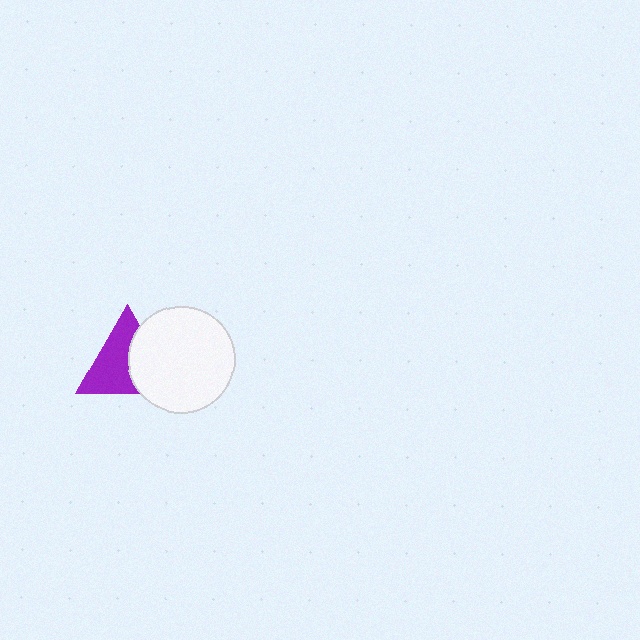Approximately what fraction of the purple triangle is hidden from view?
Roughly 41% of the purple triangle is hidden behind the white circle.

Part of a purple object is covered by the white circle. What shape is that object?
It is a triangle.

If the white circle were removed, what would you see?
You would see the complete purple triangle.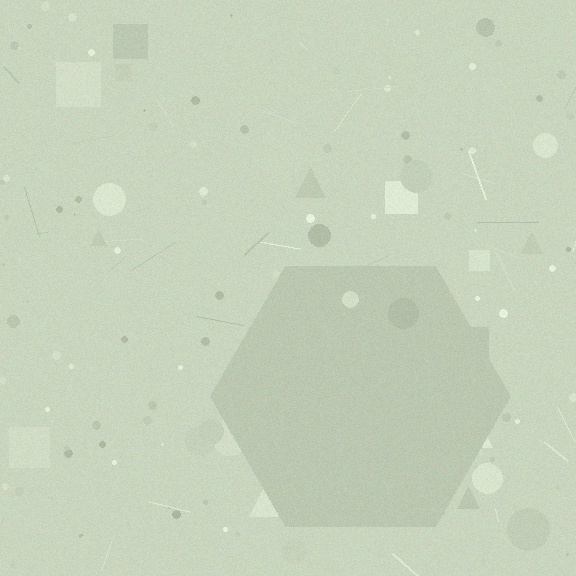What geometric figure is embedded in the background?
A hexagon is embedded in the background.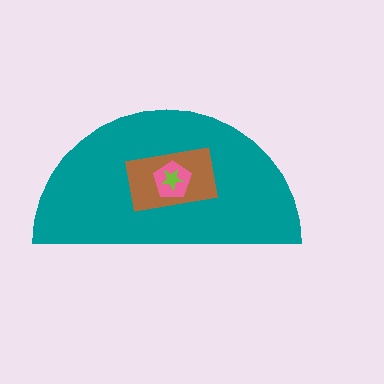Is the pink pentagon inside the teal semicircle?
Yes.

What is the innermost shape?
The lime star.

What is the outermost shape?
The teal semicircle.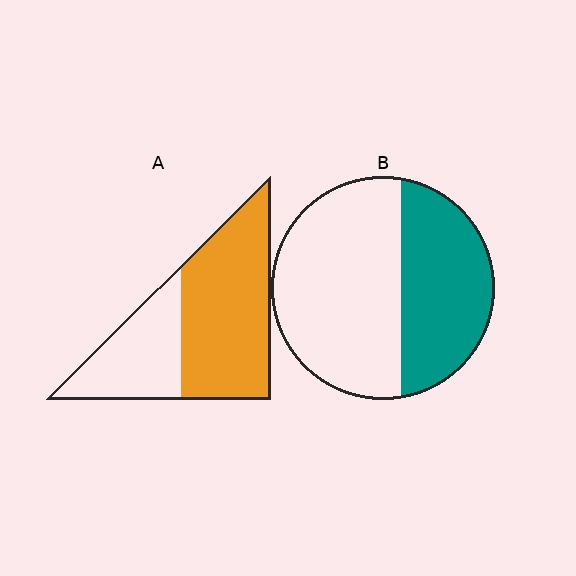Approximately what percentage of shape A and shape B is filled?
A is approximately 65% and B is approximately 40%.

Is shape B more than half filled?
No.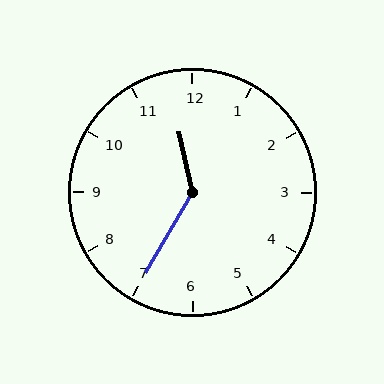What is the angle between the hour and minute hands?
Approximately 138 degrees.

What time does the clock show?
11:35.